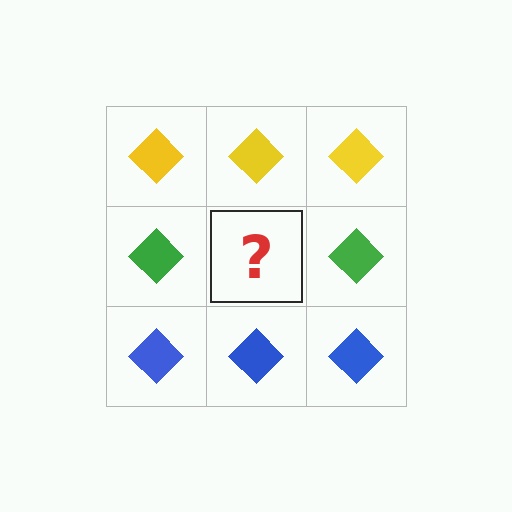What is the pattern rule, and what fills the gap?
The rule is that each row has a consistent color. The gap should be filled with a green diamond.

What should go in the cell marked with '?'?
The missing cell should contain a green diamond.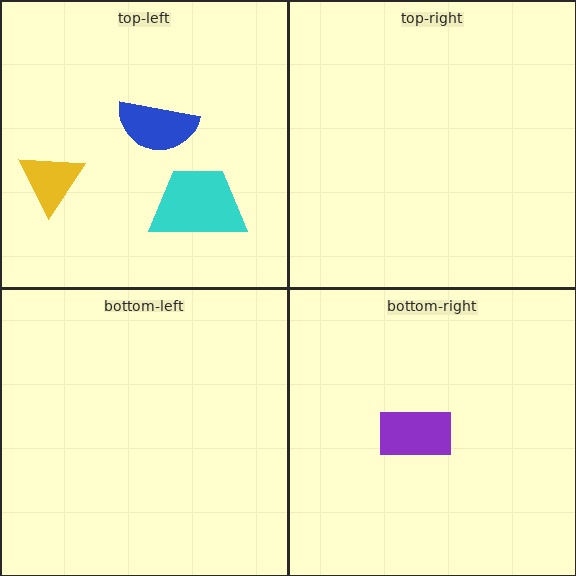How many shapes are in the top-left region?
3.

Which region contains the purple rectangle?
The bottom-right region.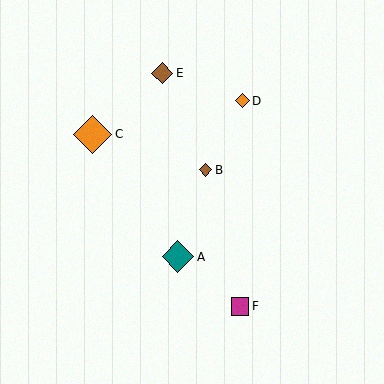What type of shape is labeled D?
Shape D is an orange diamond.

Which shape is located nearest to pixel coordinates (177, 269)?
The teal diamond (labeled A) at (178, 257) is nearest to that location.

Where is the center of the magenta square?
The center of the magenta square is at (240, 306).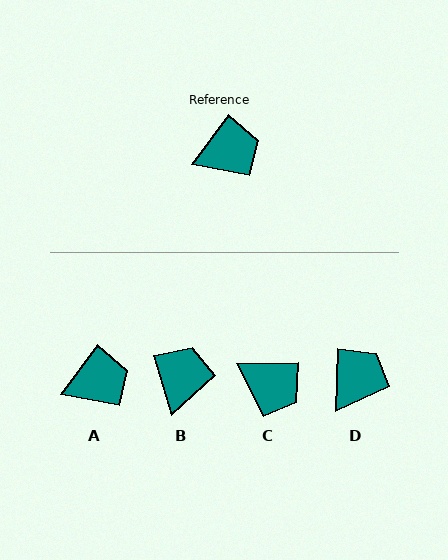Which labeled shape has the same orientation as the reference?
A.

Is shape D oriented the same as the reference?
No, it is off by about 34 degrees.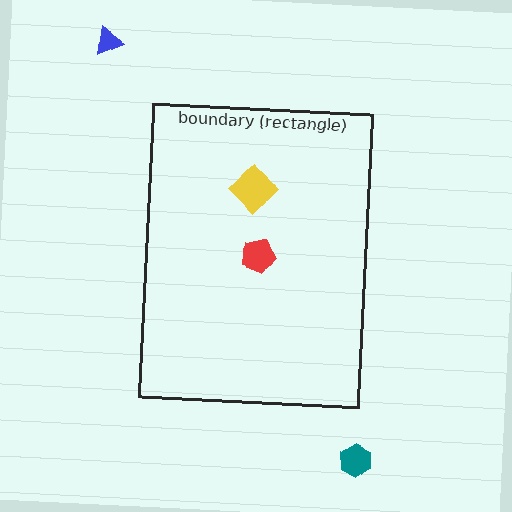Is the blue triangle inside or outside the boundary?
Outside.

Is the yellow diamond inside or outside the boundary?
Inside.